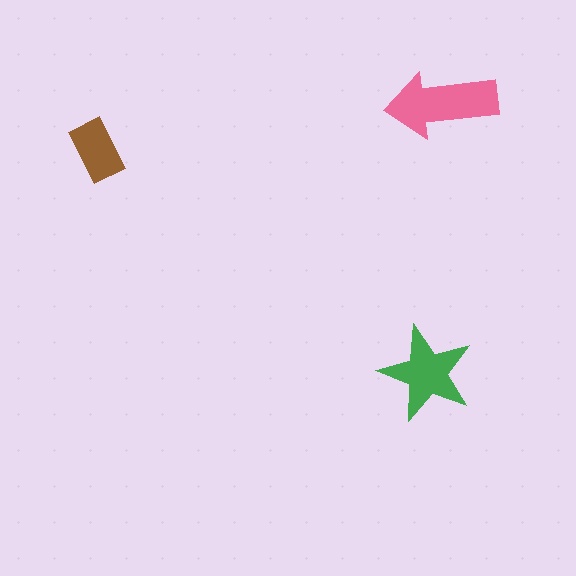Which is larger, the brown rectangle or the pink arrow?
The pink arrow.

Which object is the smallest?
The brown rectangle.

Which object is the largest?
The pink arrow.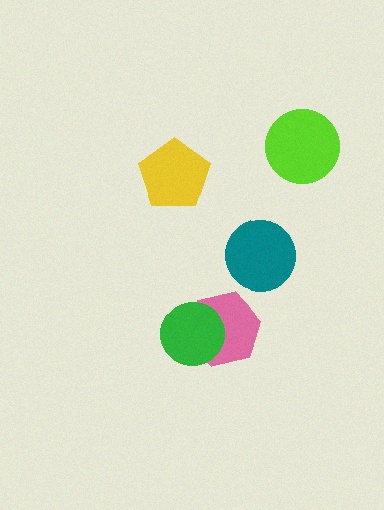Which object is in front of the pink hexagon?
The green circle is in front of the pink hexagon.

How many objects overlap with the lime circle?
0 objects overlap with the lime circle.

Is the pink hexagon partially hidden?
Yes, it is partially covered by another shape.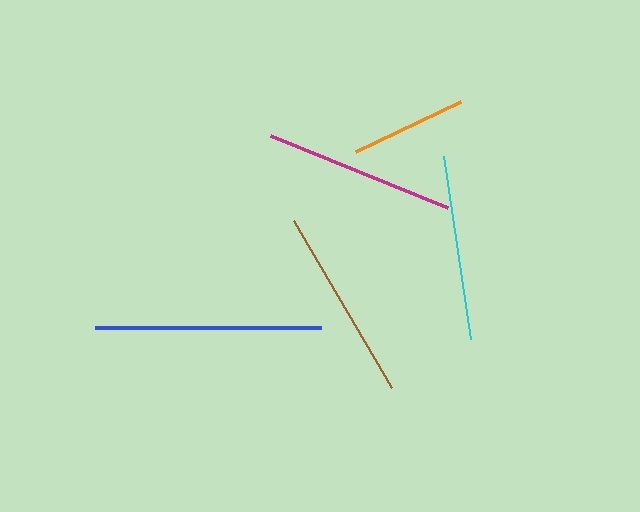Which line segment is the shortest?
The orange line is the shortest at approximately 116 pixels.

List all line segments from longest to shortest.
From longest to shortest: blue, brown, magenta, cyan, orange.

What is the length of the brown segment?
The brown segment is approximately 193 pixels long.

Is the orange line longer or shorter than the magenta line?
The magenta line is longer than the orange line.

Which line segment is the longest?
The blue line is the longest at approximately 226 pixels.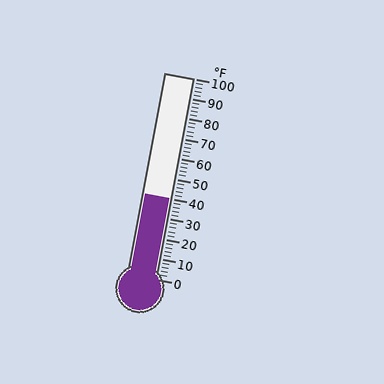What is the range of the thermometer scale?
The thermometer scale ranges from 0°F to 100°F.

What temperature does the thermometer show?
The thermometer shows approximately 40°F.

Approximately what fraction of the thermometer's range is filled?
The thermometer is filled to approximately 40% of its range.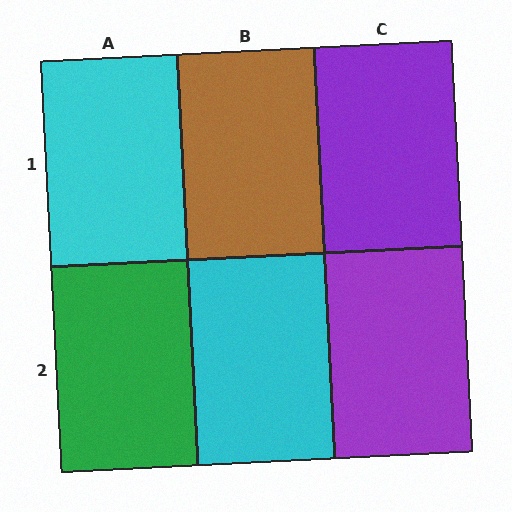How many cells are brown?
1 cell is brown.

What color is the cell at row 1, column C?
Purple.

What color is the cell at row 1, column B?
Brown.